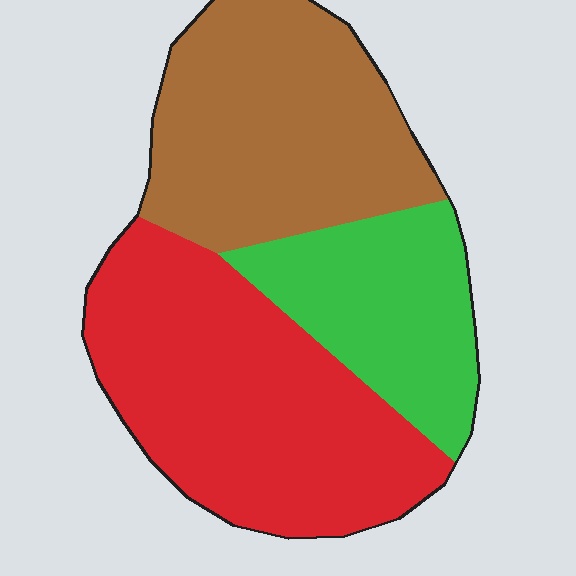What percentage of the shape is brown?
Brown covers around 35% of the shape.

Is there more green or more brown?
Brown.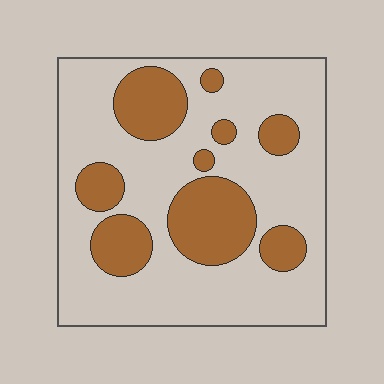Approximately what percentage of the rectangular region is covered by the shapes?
Approximately 30%.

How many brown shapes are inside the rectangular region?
9.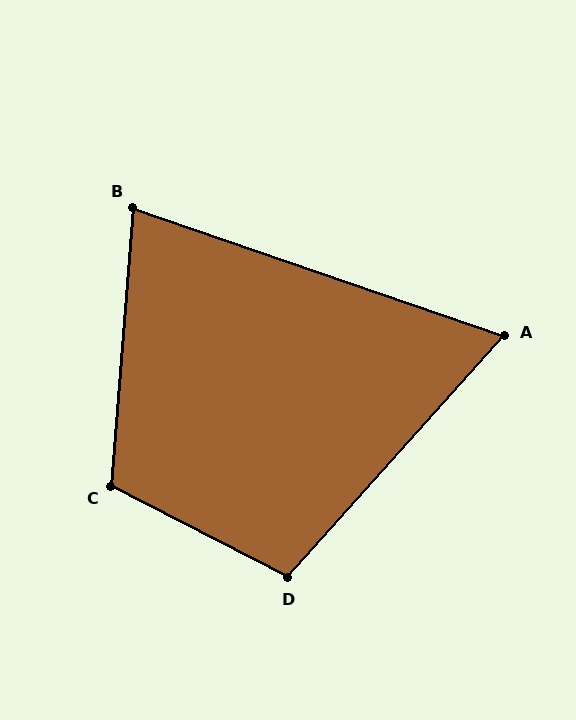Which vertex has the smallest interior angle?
A, at approximately 67 degrees.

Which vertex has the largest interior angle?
C, at approximately 113 degrees.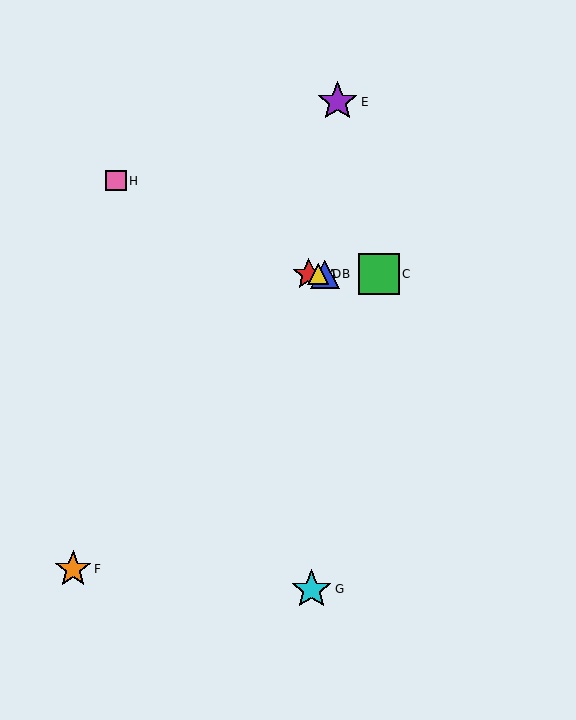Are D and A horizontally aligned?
Yes, both are at y≈274.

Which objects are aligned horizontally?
Objects A, B, C, D are aligned horizontally.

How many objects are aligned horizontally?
4 objects (A, B, C, D) are aligned horizontally.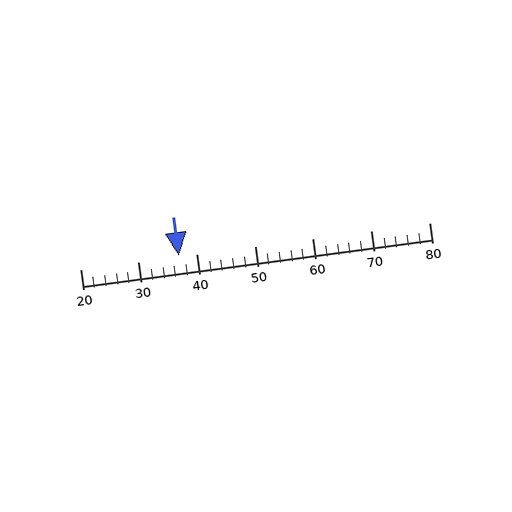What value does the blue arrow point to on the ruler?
The blue arrow points to approximately 37.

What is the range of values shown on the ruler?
The ruler shows values from 20 to 80.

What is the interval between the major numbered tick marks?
The major tick marks are spaced 10 units apart.